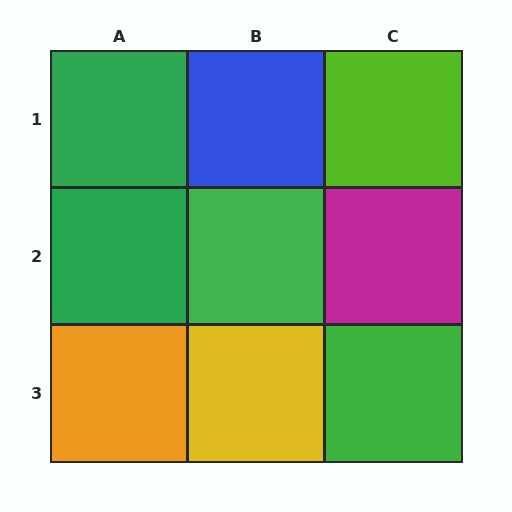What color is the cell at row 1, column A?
Green.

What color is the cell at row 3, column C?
Green.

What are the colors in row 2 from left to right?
Green, green, magenta.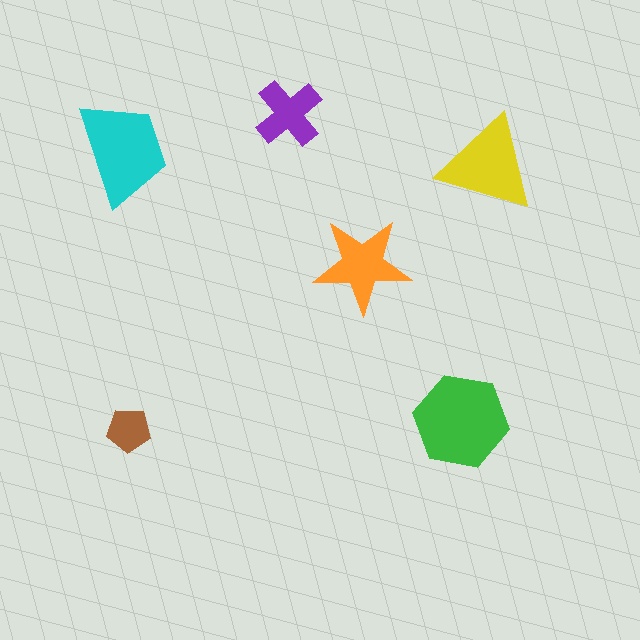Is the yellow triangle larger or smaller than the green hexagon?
Smaller.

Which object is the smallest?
The brown pentagon.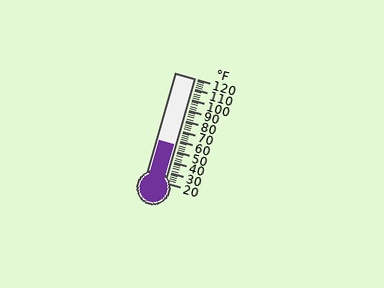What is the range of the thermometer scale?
The thermometer scale ranges from 20°F to 120°F.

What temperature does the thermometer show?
The thermometer shows approximately 56°F.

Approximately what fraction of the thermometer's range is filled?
The thermometer is filled to approximately 35% of its range.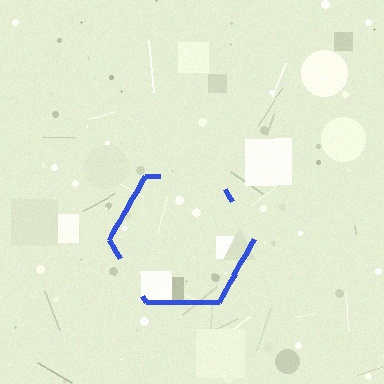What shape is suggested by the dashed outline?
The dashed outline suggests a hexagon.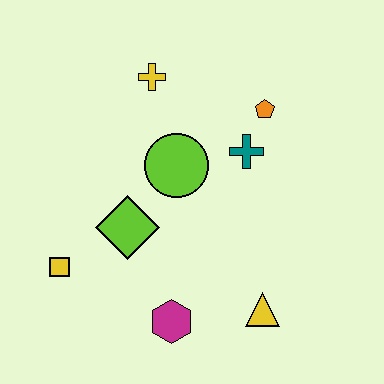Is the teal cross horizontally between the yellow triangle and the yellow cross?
Yes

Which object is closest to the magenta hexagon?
The yellow triangle is closest to the magenta hexagon.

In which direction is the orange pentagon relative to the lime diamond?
The orange pentagon is to the right of the lime diamond.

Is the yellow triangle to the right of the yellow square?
Yes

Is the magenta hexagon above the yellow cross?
No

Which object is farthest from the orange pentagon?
The yellow square is farthest from the orange pentagon.